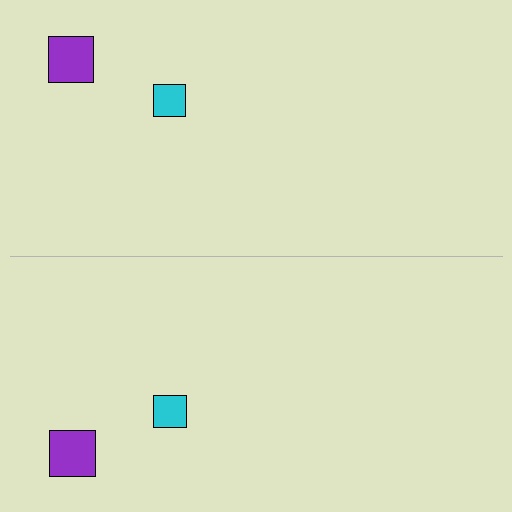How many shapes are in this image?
There are 4 shapes in this image.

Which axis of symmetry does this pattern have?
The pattern has a horizontal axis of symmetry running through the center of the image.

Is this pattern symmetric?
Yes, this pattern has bilateral (reflection) symmetry.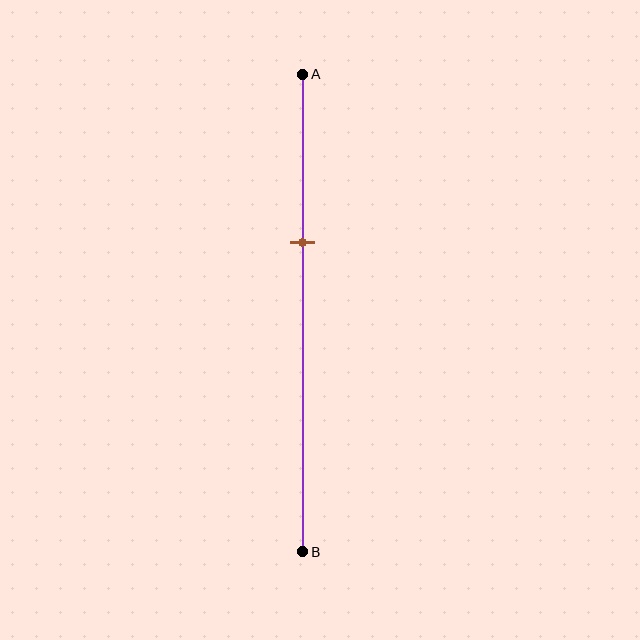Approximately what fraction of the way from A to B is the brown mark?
The brown mark is approximately 35% of the way from A to B.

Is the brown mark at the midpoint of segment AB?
No, the mark is at about 35% from A, not at the 50% midpoint.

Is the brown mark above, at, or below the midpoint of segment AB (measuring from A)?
The brown mark is above the midpoint of segment AB.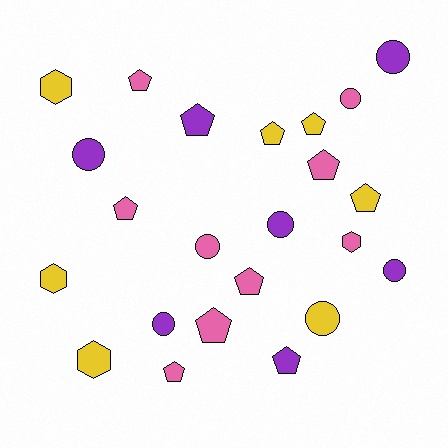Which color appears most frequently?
Pink, with 9 objects.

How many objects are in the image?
There are 23 objects.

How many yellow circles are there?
There is 1 yellow circle.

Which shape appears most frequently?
Pentagon, with 11 objects.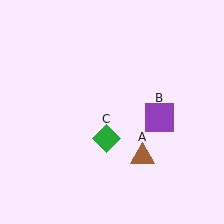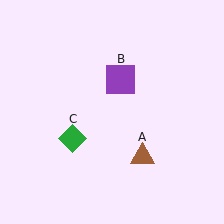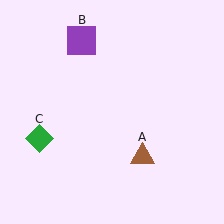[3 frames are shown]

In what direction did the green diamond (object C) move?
The green diamond (object C) moved left.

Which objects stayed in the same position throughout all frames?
Brown triangle (object A) remained stationary.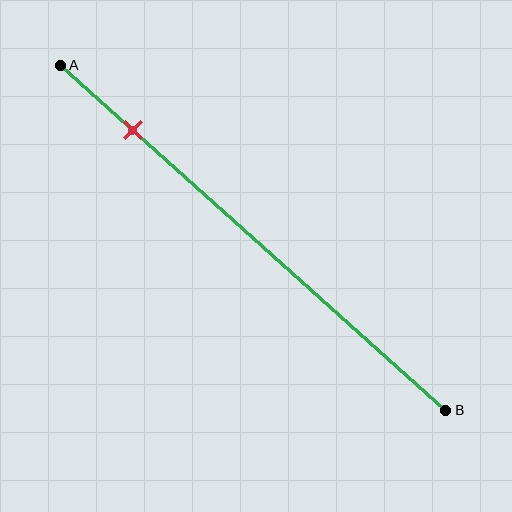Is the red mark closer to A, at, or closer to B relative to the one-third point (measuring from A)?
The red mark is closer to point A than the one-third point of segment AB.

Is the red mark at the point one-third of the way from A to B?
No, the mark is at about 20% from A, not at the 33% one-third point.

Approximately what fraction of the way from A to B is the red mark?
The red mark is approximately 20% of the way from A to B.